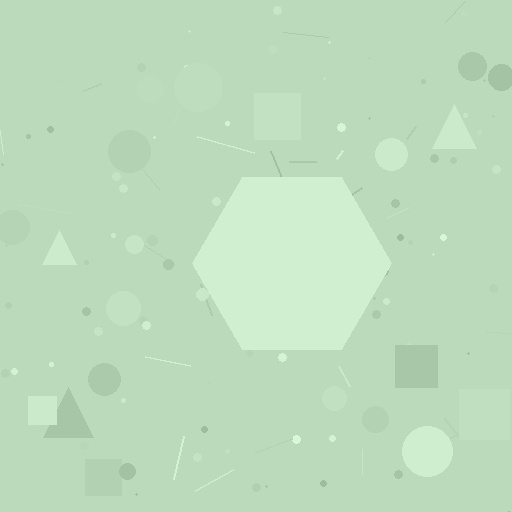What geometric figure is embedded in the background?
A hexagon is embedded in the background.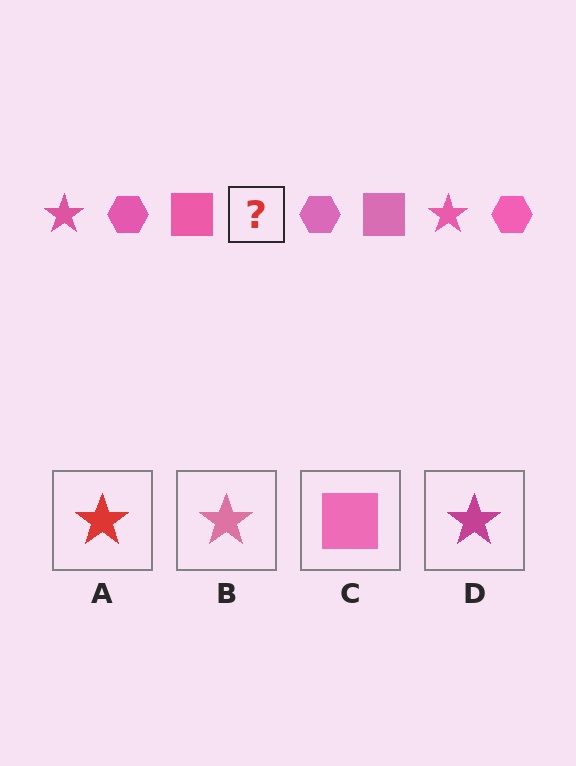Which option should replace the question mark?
Option B.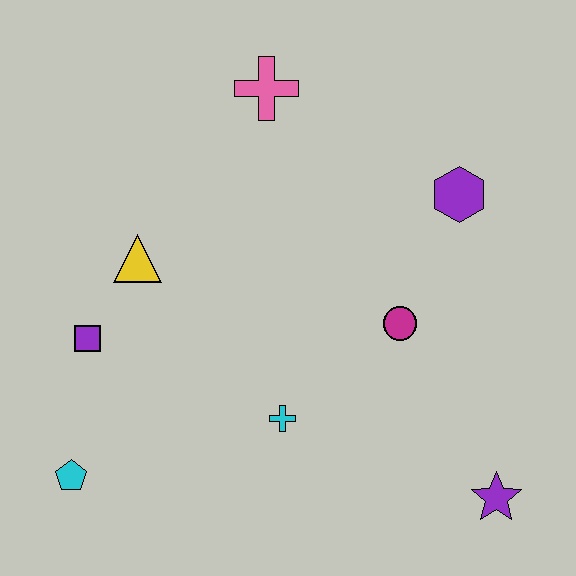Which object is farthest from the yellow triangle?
The purple star is farthest from the yellow triangle.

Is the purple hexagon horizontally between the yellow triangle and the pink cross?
No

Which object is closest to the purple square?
The yellow triangle is closest to the purple square.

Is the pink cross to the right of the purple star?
No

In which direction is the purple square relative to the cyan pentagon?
The purple square is above the cyan pentagon.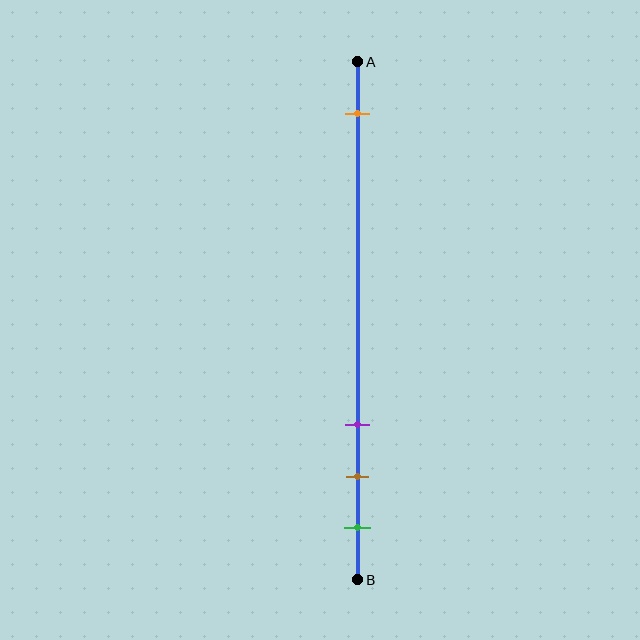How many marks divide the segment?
There are 4 marks dividing the segment.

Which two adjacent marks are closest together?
The brown and green marks are the closest adjacent pair.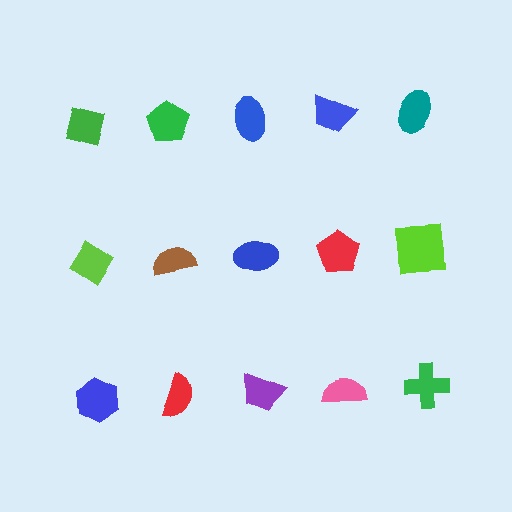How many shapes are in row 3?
5 shapes.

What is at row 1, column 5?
A teal ellipse.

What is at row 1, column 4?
A blue trapezoid.